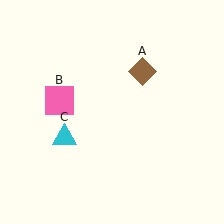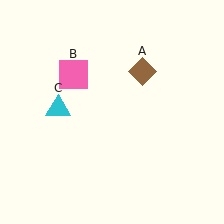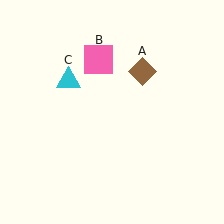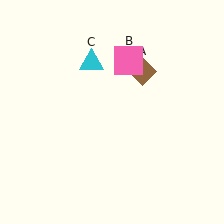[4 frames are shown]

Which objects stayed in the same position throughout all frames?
Brown diamond (object A) remained stationary.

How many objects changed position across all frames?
2 objects changed position: pink square (object B), cyan triangle (object C).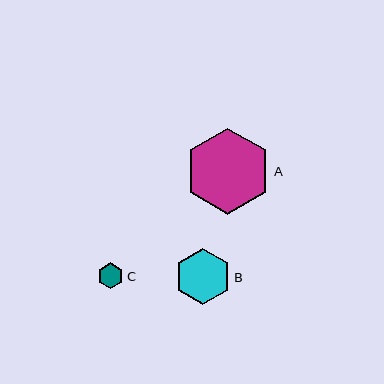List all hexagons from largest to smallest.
From largest to smallest: A, B, C.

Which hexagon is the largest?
Hexagon A is the largest with a size of approximately 86 pixels.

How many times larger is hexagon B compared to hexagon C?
Hexagon B is approximately 2.2 times the size of hexagon C.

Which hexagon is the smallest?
Hexagon C is the smallest with a size of approximately 26 pixels.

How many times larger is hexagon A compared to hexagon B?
Hexagon A is approximately 1.5 times the size of hexagon B.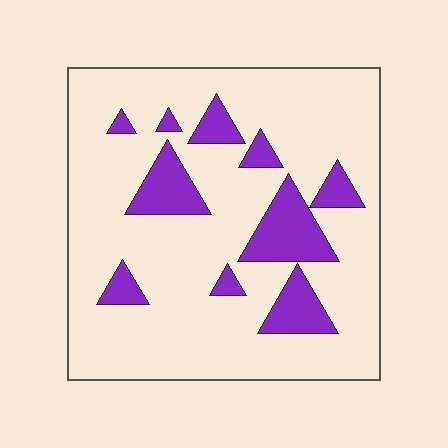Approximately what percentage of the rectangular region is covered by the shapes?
Approximately 20%.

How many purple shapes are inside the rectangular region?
10.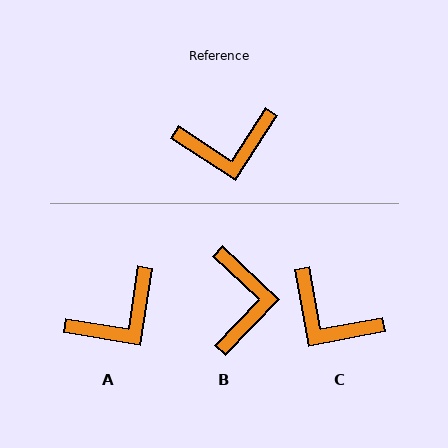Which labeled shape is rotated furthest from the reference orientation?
B, about 79 degrees away.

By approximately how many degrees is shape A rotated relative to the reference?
Approximately 24 degrees counter-clockwise.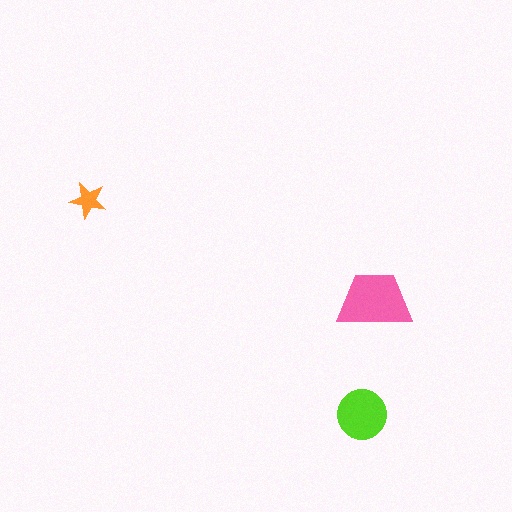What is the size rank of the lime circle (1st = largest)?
2nd.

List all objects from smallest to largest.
The orange star, the lime circle, the pink trapezoid.